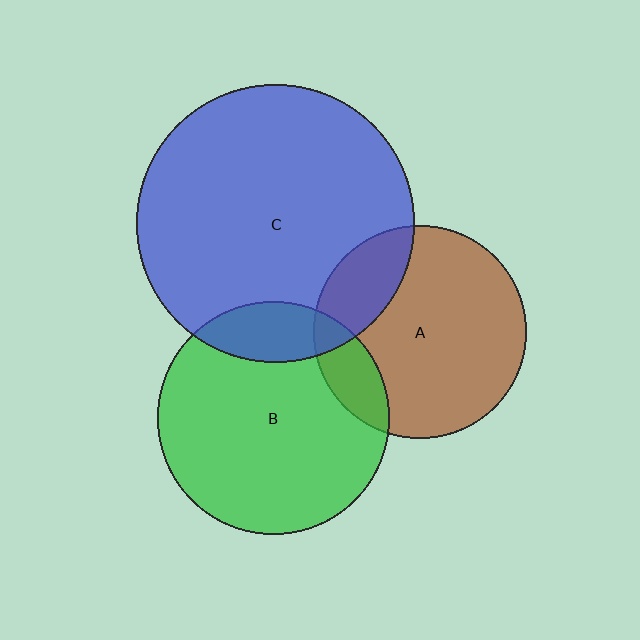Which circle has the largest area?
Circle C (blue).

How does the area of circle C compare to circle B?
Approximately 1.4 times.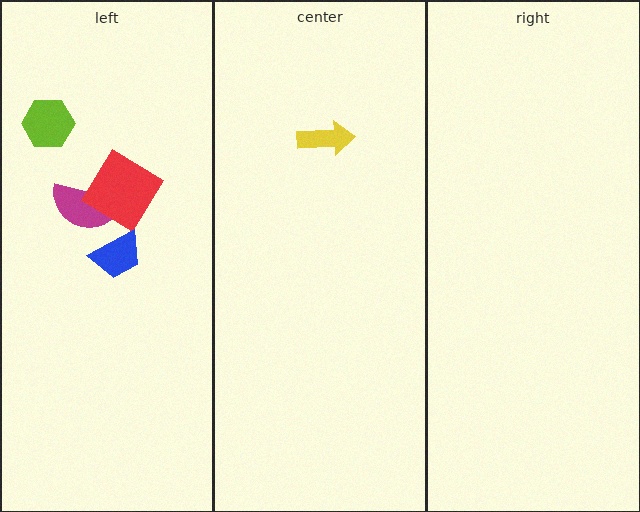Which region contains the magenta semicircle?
The left region.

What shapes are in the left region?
The magenta semicircle, the red diamond, the blue trapezoid, the lime hexagon.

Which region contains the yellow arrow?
The center region.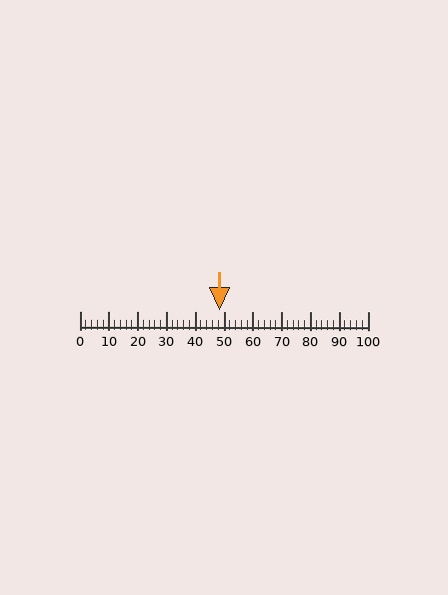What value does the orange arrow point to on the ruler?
The orange arrow points to approximately 48.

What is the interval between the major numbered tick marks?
The major tick marks are spaced 10 units apart.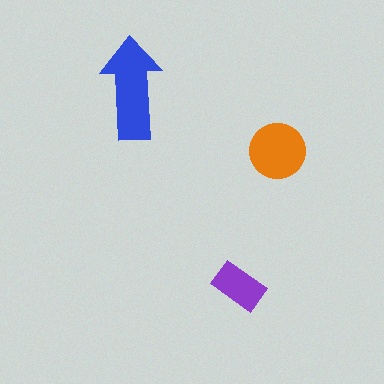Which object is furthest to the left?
The blue arrow is leftmost.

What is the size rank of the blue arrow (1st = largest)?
1st.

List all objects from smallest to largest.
The purple rectangle, the orange circle, the blue arrow.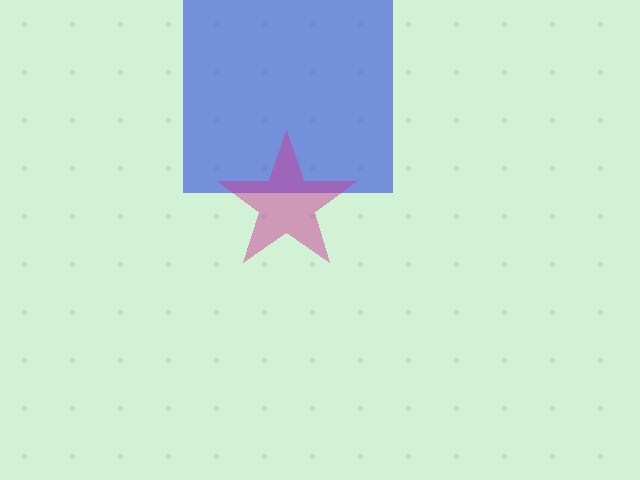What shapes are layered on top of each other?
The layered shapes are: a blue square, a magenta star.